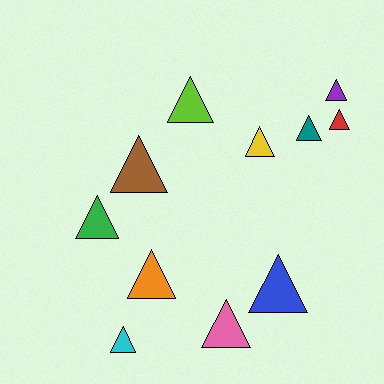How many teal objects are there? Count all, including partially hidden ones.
There is 1 teal object.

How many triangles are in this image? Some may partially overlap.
There are 11 triangles.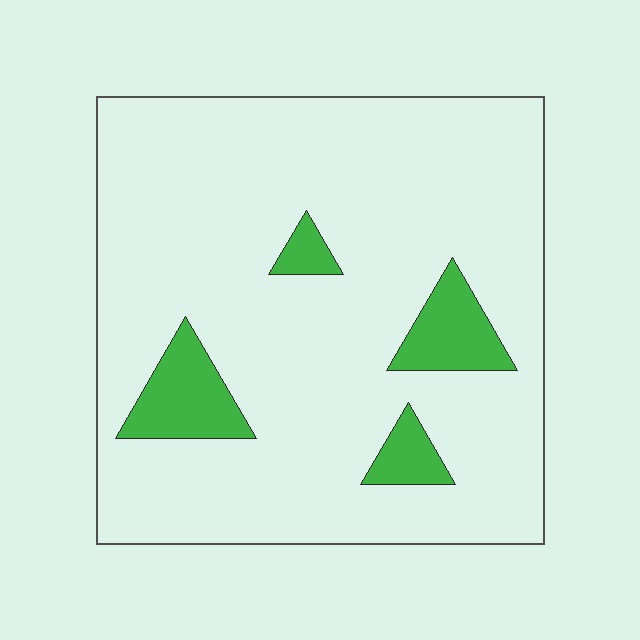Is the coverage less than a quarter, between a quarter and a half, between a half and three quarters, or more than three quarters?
Less than a quarter.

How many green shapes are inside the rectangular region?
4.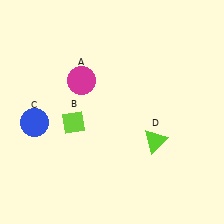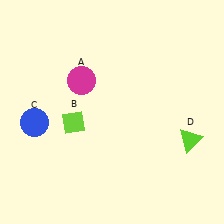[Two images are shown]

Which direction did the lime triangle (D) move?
The lime triangle (D) moved right.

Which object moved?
The lime triangle (D) moved right.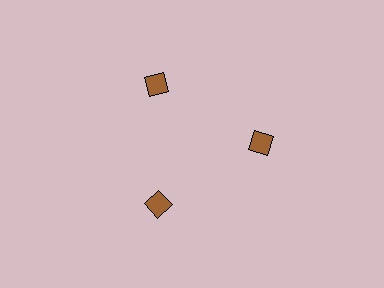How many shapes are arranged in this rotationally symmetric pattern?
There are 3 shapes, arranged in 3 groups of 1.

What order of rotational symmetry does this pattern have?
This pattern has 3-fold rotational symmetry.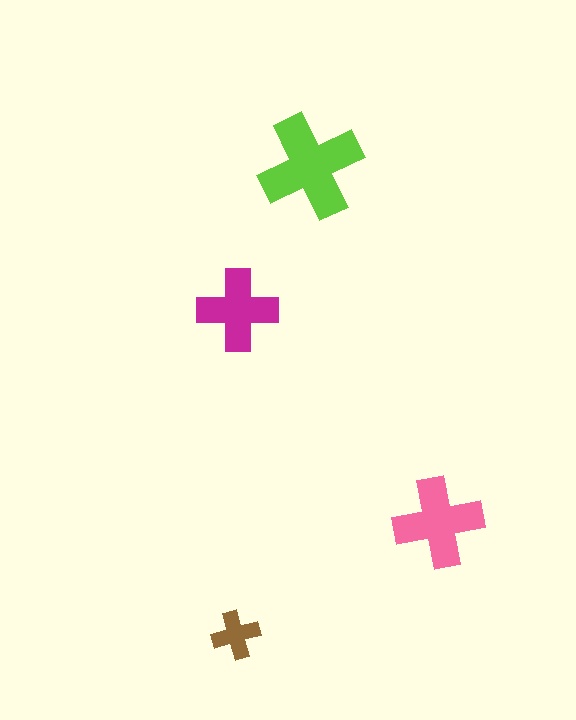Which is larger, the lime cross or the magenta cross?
The lime one.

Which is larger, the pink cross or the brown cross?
The pink one.